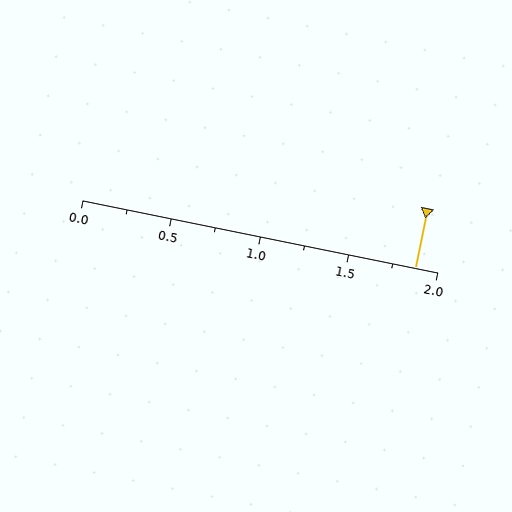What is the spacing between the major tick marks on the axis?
The major ticks are spaced 0.5 apart.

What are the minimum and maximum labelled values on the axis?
The axis runs from 0.0 to 2.0.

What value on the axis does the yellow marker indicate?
The marker indicates approximately 1.88.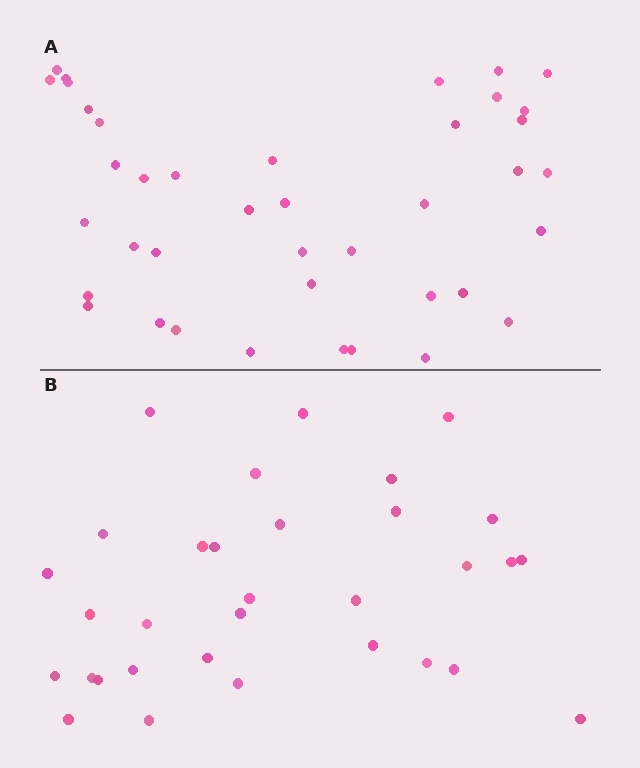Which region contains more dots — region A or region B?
Region A (the top region) has more dots.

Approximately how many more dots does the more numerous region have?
Region A has roughly 8 or so more dots than region B.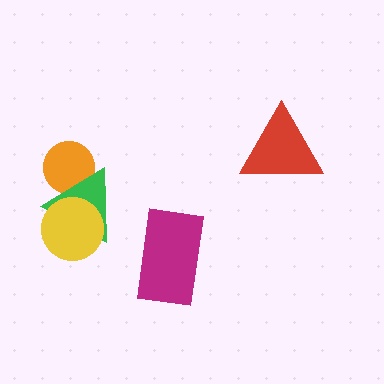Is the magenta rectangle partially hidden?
No, no other shape covers it.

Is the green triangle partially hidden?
Yes, it is partially covered by another shape.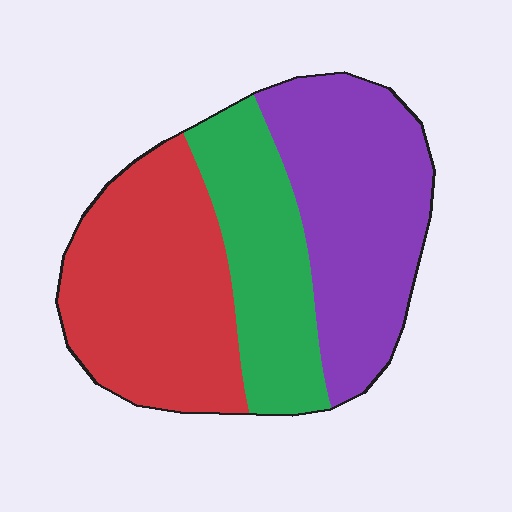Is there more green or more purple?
Purple.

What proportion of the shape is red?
Red covers roughly 40% of the shape.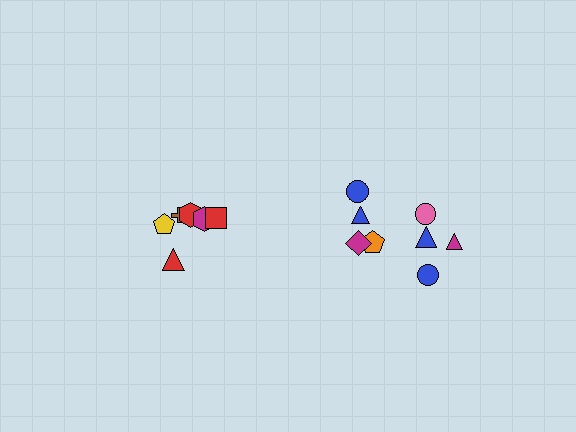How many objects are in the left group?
There are 6 objects.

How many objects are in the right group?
There are 8 objects.